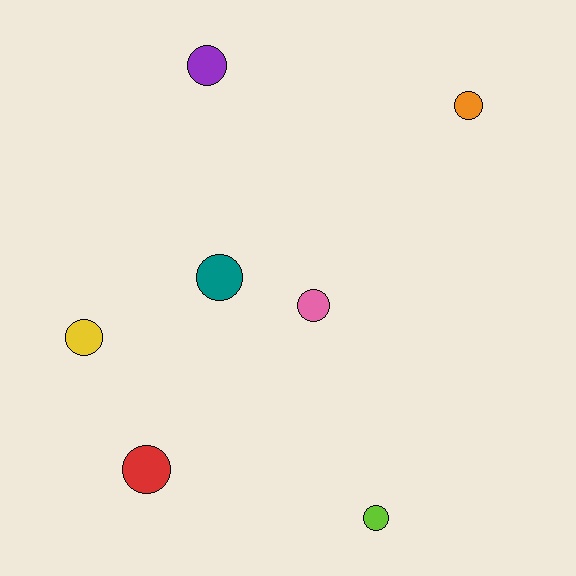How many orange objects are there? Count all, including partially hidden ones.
There is 1 orange object.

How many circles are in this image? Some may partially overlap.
There are 7 circles.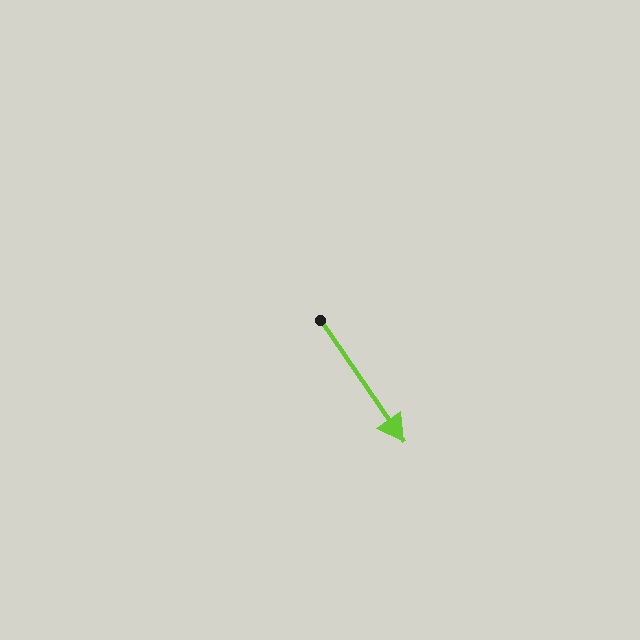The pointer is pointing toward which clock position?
Roughly 5 o'clock.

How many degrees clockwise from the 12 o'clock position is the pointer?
Approximately 146 degrees.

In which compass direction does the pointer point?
Southeast.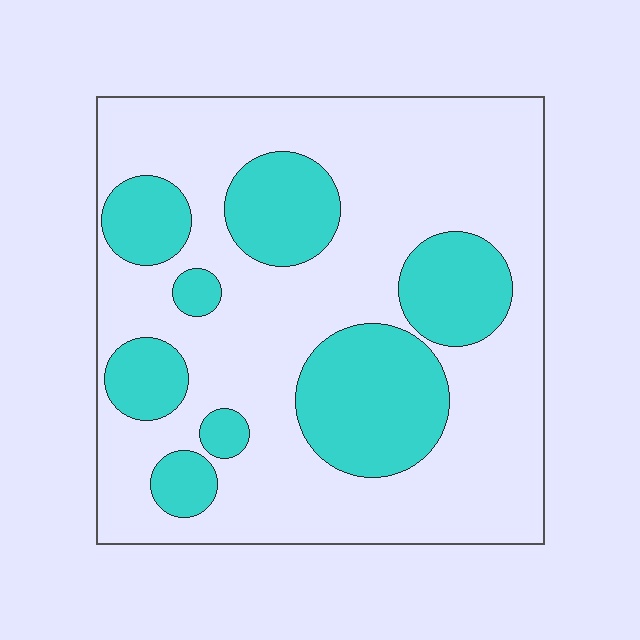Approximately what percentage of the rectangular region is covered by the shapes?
Approximately 30%.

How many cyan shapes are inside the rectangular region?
8.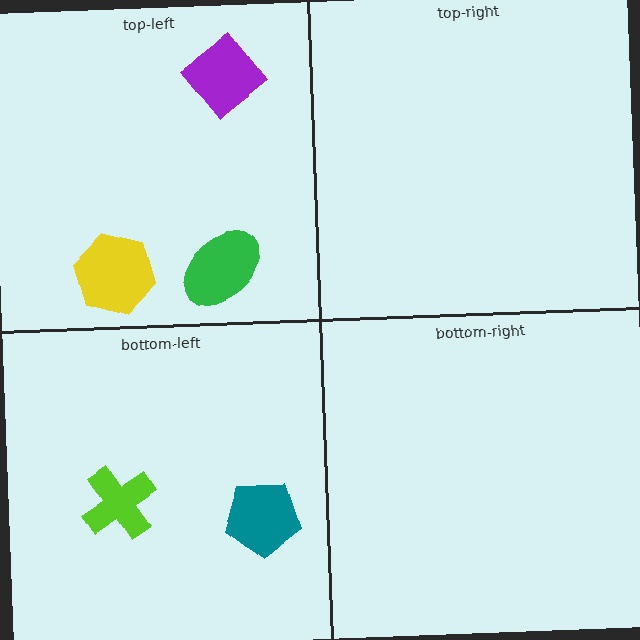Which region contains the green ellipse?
The top-left region.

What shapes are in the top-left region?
The purple diamond, the green ellipse, the yellow hexagon.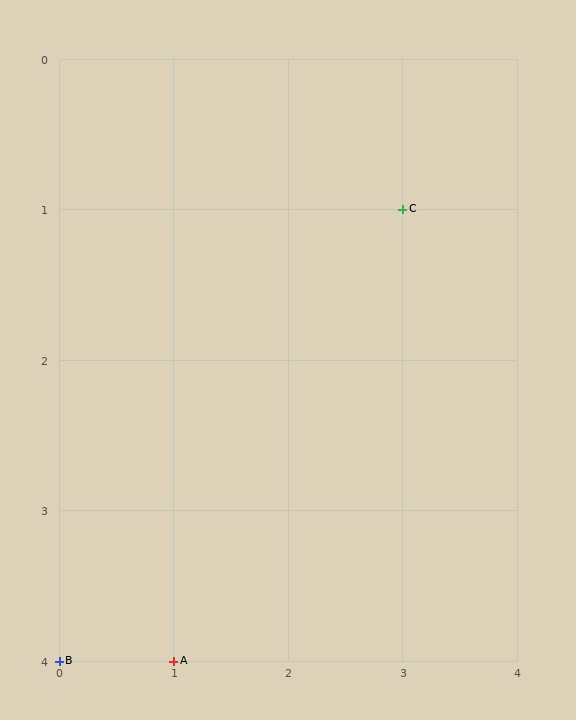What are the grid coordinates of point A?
Point A is at grid coordinates (1, 4).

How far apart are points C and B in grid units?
Points C and B are 3 columns and 3 rows apart (about 4.2 grid units diagonally).